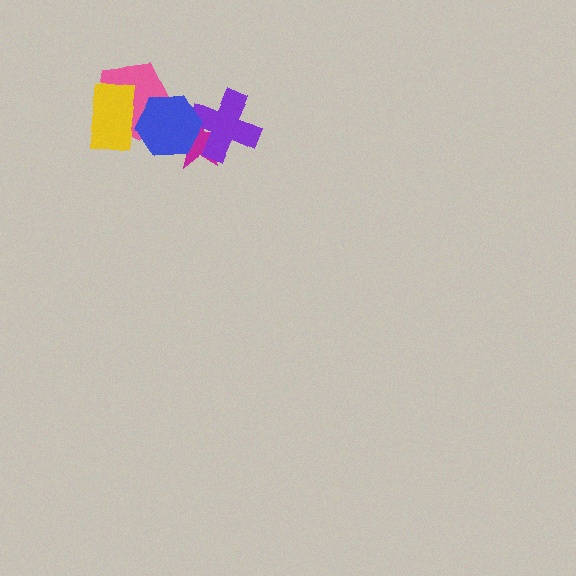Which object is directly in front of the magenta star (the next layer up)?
The purple cross is directly in front of the magenta star.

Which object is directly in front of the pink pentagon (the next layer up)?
The yellow rectangle is directly in front of the pink pentagon.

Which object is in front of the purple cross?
The blue hexagon is in front of the purple cross.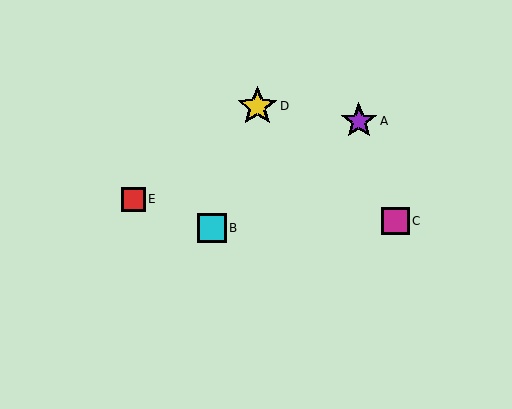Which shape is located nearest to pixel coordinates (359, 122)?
The purple star (labeled A) at (359, 121) is nearest to that location.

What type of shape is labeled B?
Shape B is a cyan square.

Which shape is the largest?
The yellow star (labeled D) is the largest.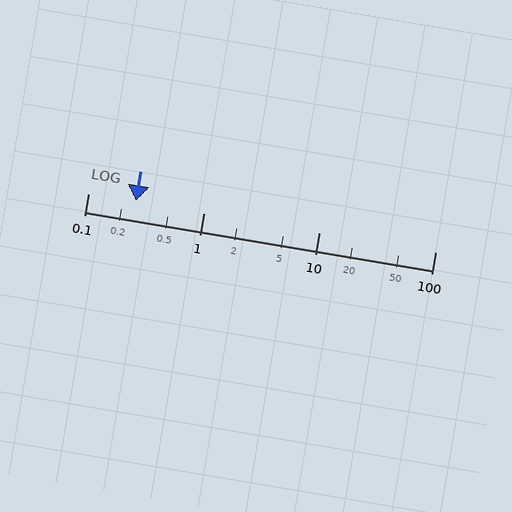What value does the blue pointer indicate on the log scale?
The pointer indicates approximately 0.26.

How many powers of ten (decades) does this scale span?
The scale spans 3 decades, from 0.1 to 100.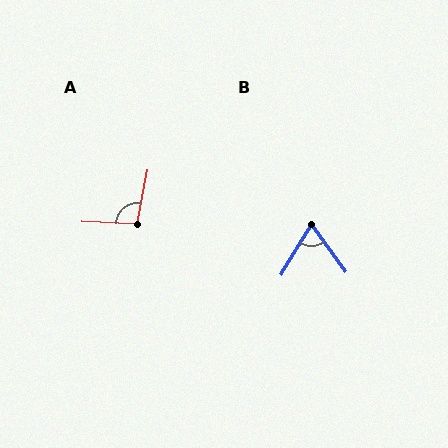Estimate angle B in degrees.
Approximately 67 degrees.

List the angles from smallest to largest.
B (67°), A (99°).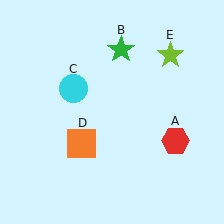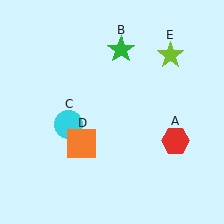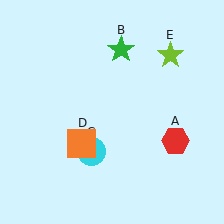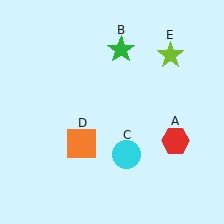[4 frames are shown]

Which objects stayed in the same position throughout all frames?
Red hexagon (object A) and green star (object B) and orange square (object D) and lime star (object E) remained stationary.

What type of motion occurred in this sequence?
The cyan circle (object C) rotated counterclockwise around the center of the scene.